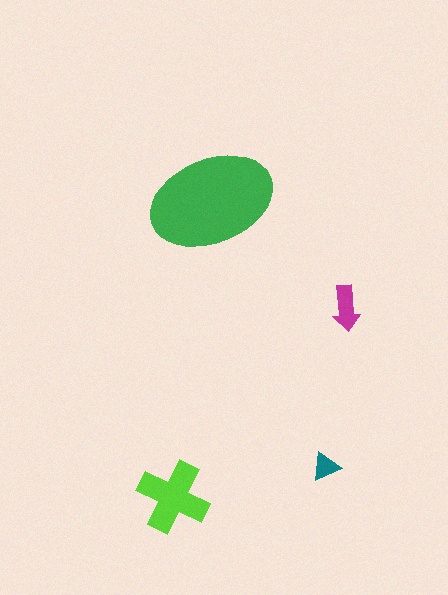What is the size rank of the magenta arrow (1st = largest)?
3rd.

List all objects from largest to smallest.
The green ellipse, the lime cross, the magenta arrow, the teal triangle.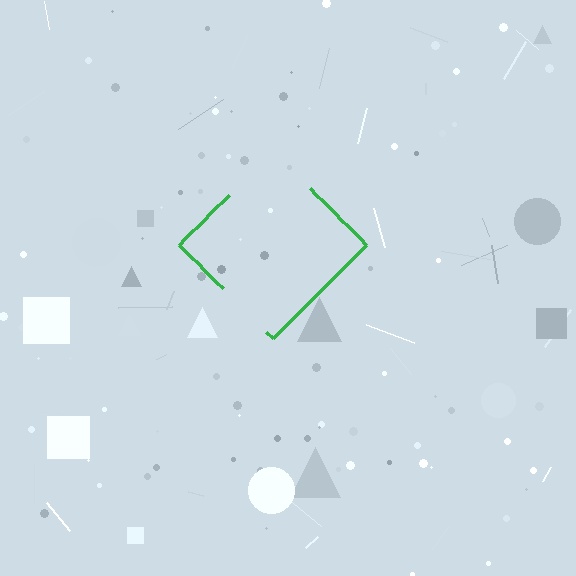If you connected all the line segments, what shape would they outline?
They would outline a diamond.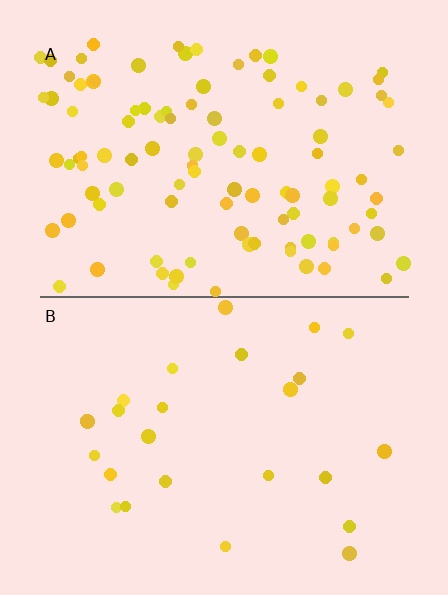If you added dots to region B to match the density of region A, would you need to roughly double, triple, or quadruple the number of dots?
Approximately quadruple.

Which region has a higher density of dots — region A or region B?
A (the top).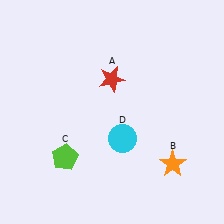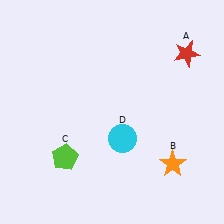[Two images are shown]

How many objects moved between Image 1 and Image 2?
1 object moved between the two images.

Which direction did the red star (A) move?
The red star (A) moved right.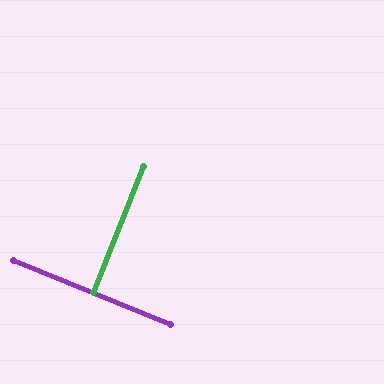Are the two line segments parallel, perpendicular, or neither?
Perpendicular — they meet at approximately 89°.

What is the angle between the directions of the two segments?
Approximately 89 degrees.